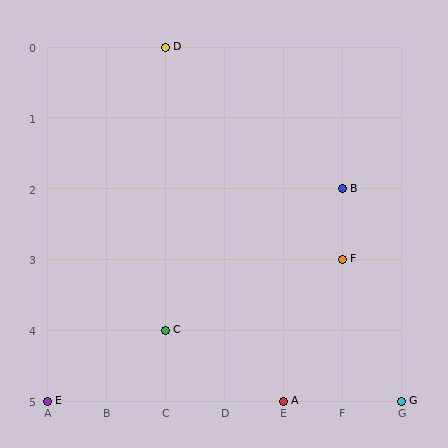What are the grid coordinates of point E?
Point E is at grid coordinates (A, 5).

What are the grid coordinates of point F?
Point F is at grid coordinates (F, 3).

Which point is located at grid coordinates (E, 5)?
Point A is at (E, 5).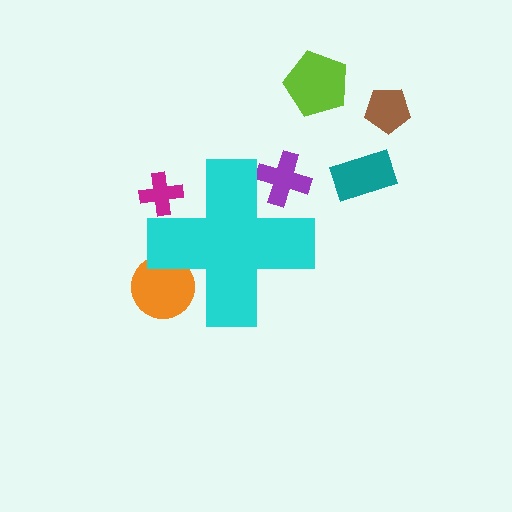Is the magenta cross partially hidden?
Yes, the magenta cross is partially hidden behind the cyan cross.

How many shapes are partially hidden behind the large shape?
3 shapes are partially hidden.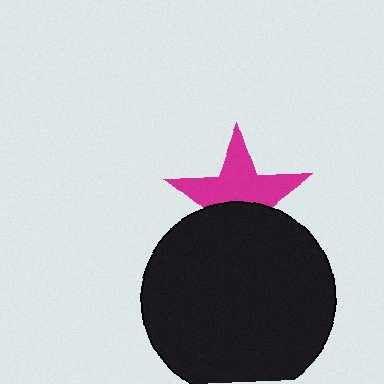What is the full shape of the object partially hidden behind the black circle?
The partially hidden object is a magenta star.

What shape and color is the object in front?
The object in front is a black circle.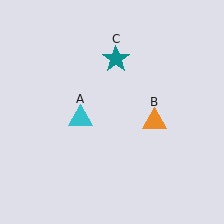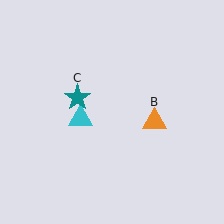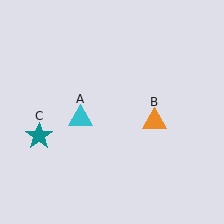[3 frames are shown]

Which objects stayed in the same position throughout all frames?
Cyan triangle (object A) and orange triangle (object B) remained stationary.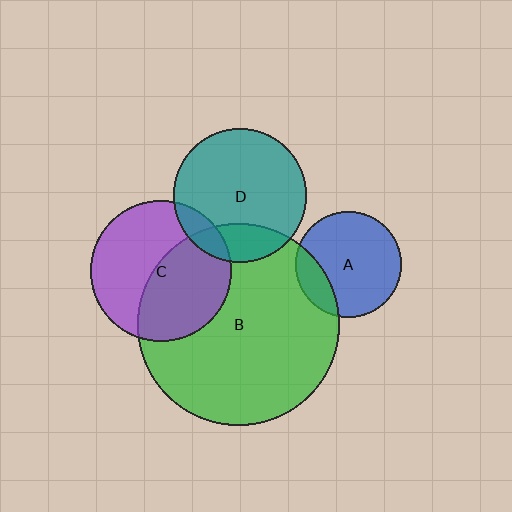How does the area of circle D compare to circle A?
Approximately 1.6 times.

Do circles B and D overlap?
Yes.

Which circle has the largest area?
Circle B (green).